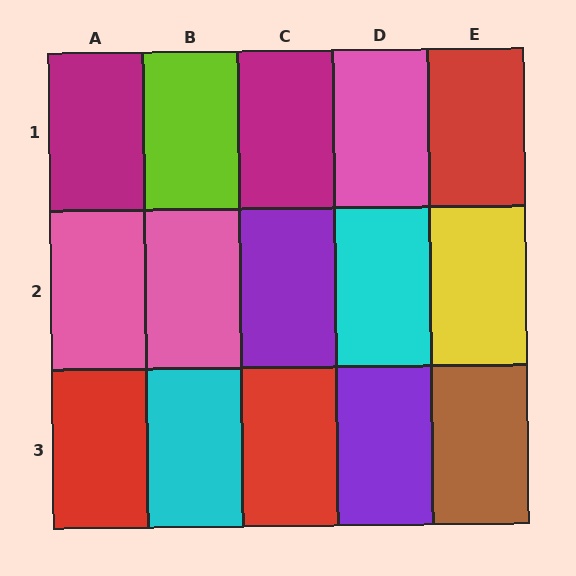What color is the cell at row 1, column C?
Magenta.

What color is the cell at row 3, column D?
Purple.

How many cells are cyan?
2 cells are cyan.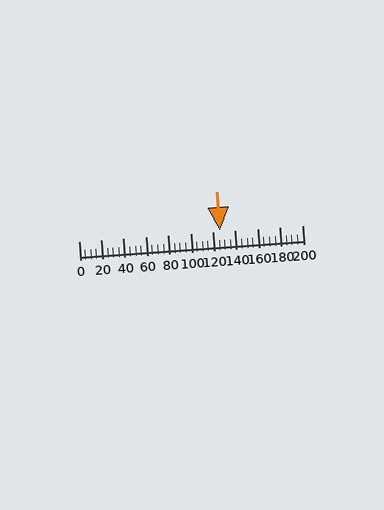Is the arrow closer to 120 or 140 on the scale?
The arrow is closer to 120.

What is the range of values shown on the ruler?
The ruler shows values from 0 to 200.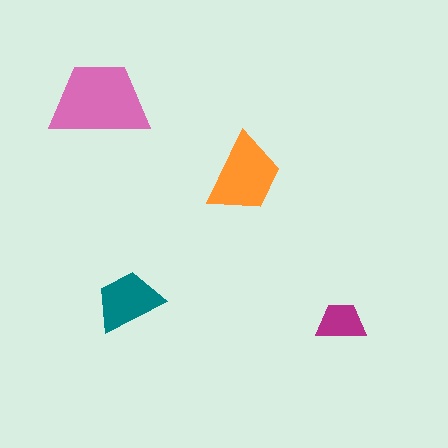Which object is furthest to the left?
The pink trapezoid is leftmost.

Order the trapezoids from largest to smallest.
the pink one, the orange one, the teal one, the magenta one.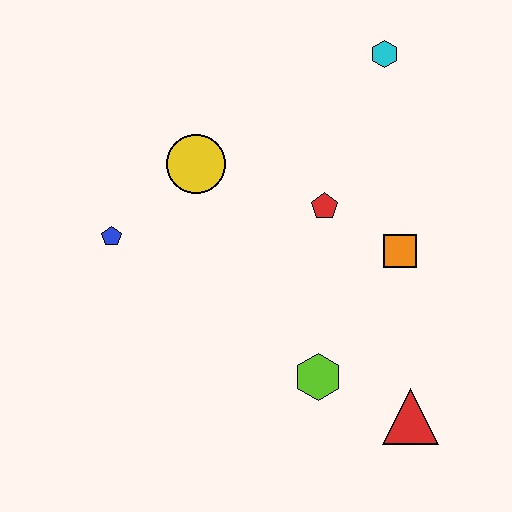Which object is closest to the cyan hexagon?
The red pentagon is closest to the cyan hexagon.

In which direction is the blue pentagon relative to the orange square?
The blue pentagon is to the left of the orange square.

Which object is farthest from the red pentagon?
The red triangle is farthest from the red pentagon.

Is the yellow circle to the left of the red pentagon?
Yes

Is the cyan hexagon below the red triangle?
No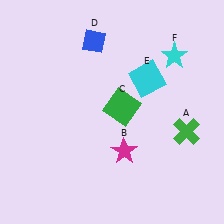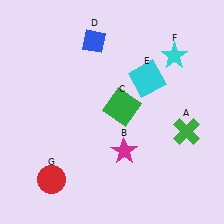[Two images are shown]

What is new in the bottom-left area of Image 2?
A red circle (G) was added in the bottom-left area of Image 2.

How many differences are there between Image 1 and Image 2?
There is 1 difference between the two images.